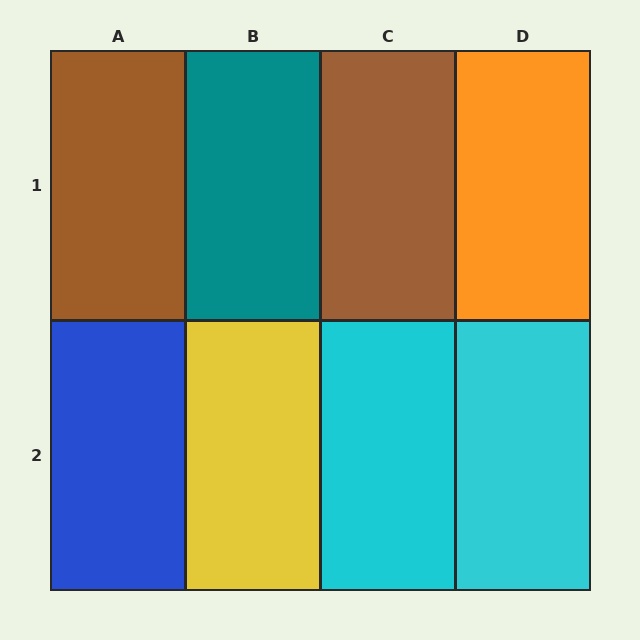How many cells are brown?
2 cells are brown.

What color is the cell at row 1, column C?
Brown.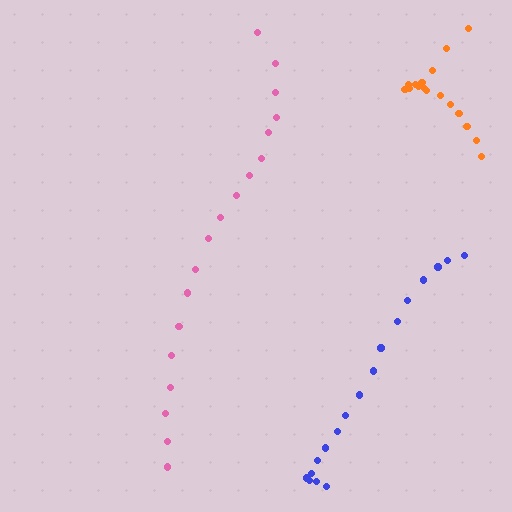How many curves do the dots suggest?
There are 3 distinct paths.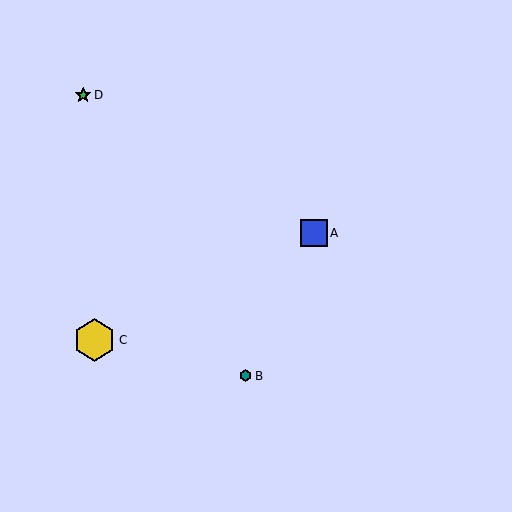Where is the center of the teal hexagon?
The center of the teal hexagon is at (245, 376).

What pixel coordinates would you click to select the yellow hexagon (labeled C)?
Click at (95, 340) to select the yellow hexagon C.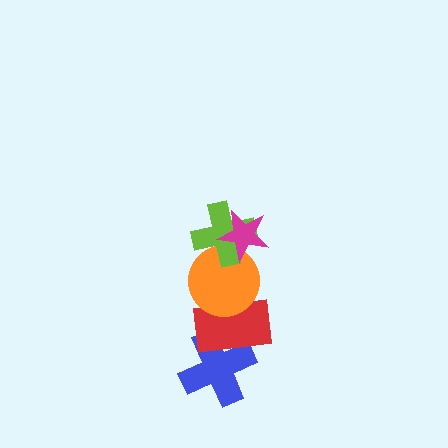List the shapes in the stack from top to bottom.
From top to bottom: the magenta star, the lime cross, the orange circle, the red rectangle, the blue cross.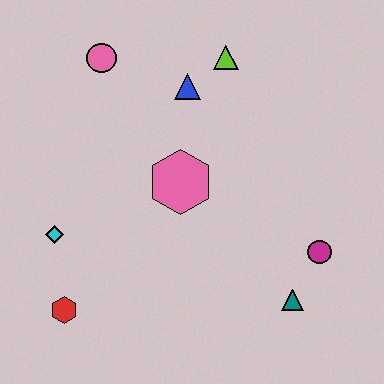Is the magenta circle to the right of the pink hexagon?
Yes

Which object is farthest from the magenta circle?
The pink circle is farthest from the magenta circle.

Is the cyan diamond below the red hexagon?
No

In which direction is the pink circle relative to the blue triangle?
The pink circle is to the left of the blue triangle.